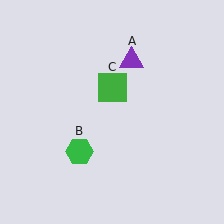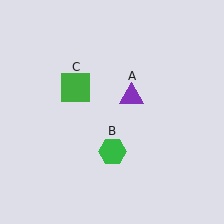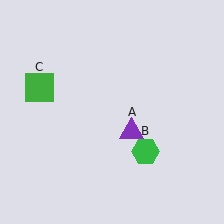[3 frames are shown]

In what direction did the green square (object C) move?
The green square (object C) moved left.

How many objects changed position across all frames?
3 objects changed position: purple triangle (object A), green hexagon (object B), green square (object C).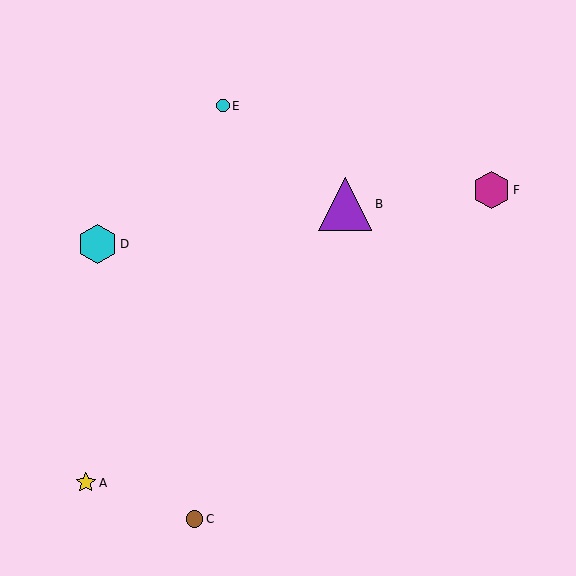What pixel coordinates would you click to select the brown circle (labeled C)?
Click at (195, 519) to select the brown circle C.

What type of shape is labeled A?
Shape A is a yellow star.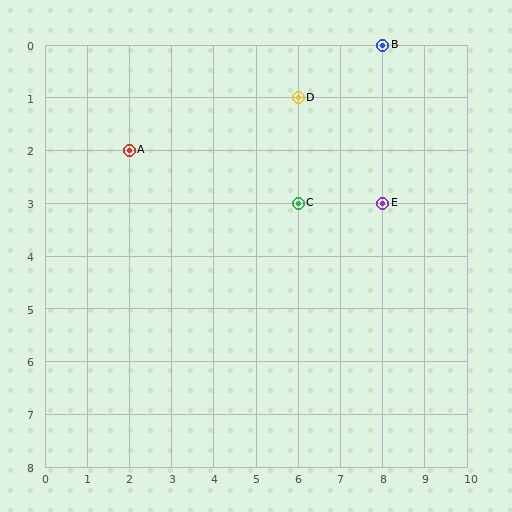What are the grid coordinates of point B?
Point B is at grid coordinates (8, 0).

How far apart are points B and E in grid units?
Points B and E are 3 rows apart.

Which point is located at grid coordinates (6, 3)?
Point C is at (6, 3).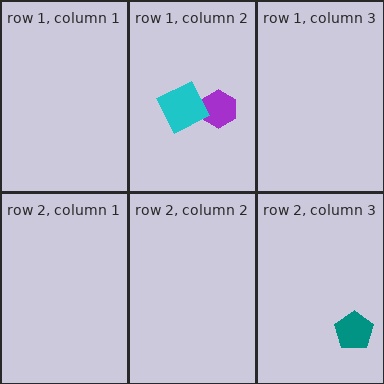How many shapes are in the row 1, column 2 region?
2.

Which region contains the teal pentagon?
The row 2, column 3 region.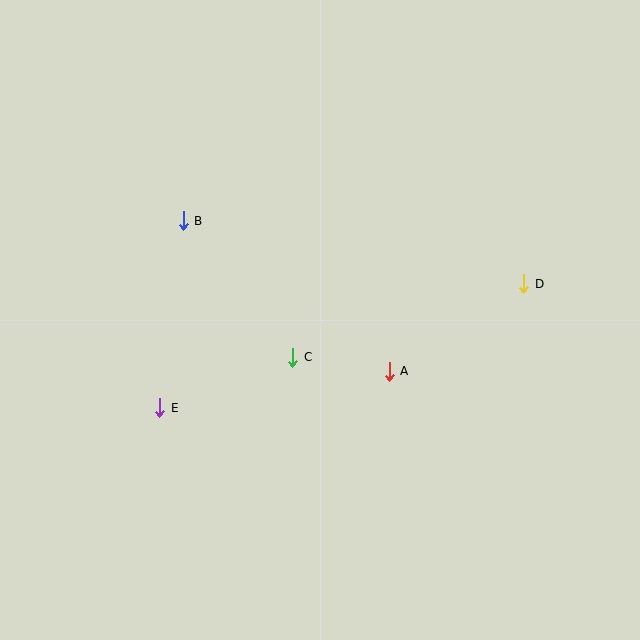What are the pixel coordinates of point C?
Point C is at (293, 357).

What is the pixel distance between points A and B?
The distance between A and B is 255 pixels.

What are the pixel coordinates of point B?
Point B is at (183, 221).